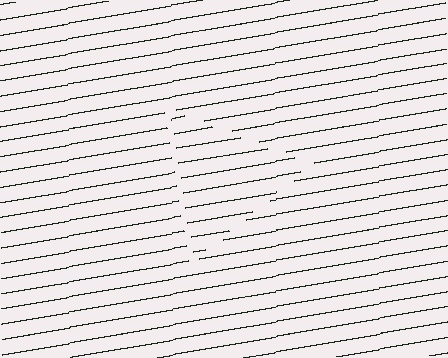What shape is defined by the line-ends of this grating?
An illusory triangle. The interior of the shape contains the same grating, shifted by half a period — the contour is defined by the phase discontinuity where line-ends from the inner and outer gratings abut.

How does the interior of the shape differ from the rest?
The interior of the shape contains the same grating, shifted by half a period — the contour is defined by the phase discontinuity where line-ends from the inner and outer gratings abut.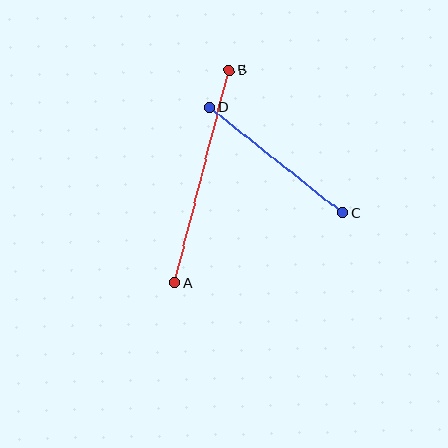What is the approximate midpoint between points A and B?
The midpoint is at approximately (202, 176) pixels.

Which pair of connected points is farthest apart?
Points A and B are farthest apart.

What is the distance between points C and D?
The distance is approximately 170 pixels.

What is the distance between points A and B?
The distance is approximately 220 pixels.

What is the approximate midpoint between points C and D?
The midpoint is at approximately (276, 160) pixels.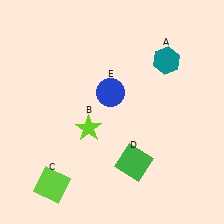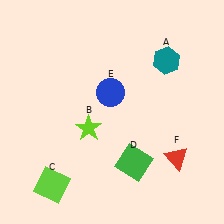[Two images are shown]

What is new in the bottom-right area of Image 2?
A red triangle (F) was added in the bottom-right area of Image 2.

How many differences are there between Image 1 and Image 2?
There is 1 difference between the two images.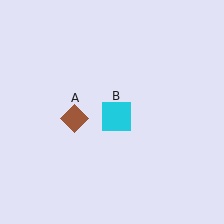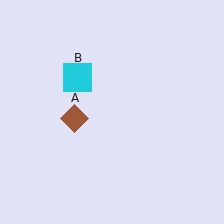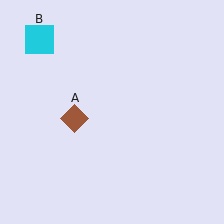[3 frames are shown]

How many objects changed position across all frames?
1 object changed position: cyan square (object B).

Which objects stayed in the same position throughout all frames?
Brown diamond (object A) remained stationary.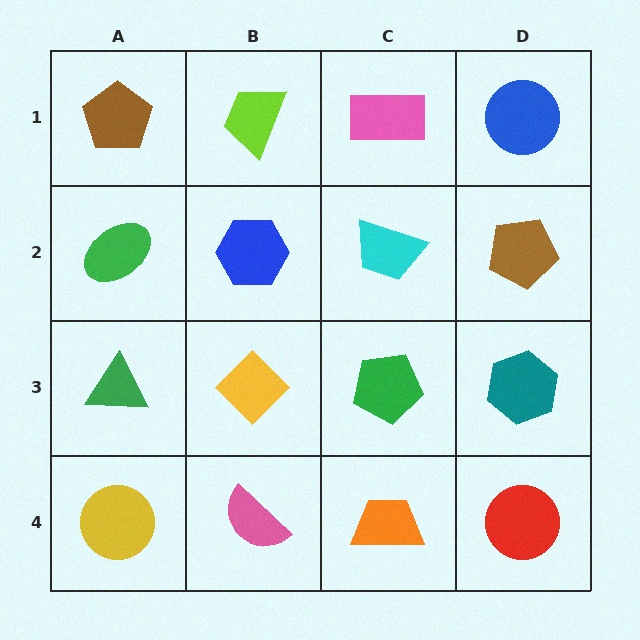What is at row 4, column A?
A yellow circle.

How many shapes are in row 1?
4 shapes.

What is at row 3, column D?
A teal hexagon.